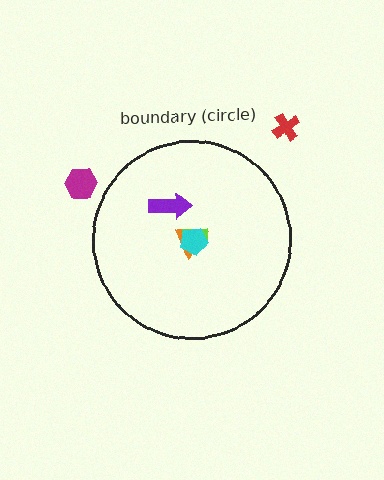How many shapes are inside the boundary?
4 inside, 2 outside.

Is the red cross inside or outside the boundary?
Outside.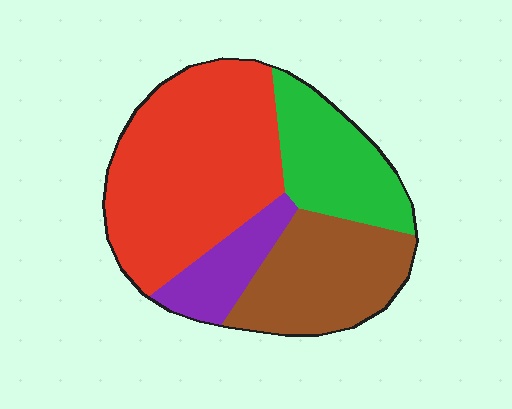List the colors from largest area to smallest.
From largest to smallest: red, brown, green, purple.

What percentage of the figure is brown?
Brown covers 24% of the figure.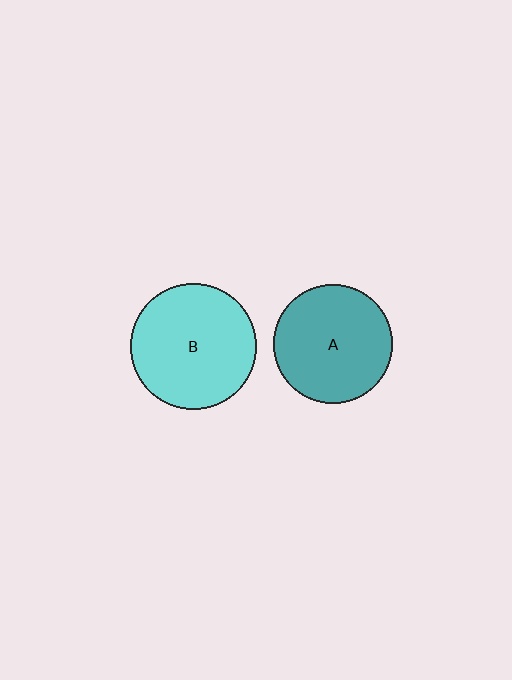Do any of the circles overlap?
No, none of the circles overlap.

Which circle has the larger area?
Circle B (cyan).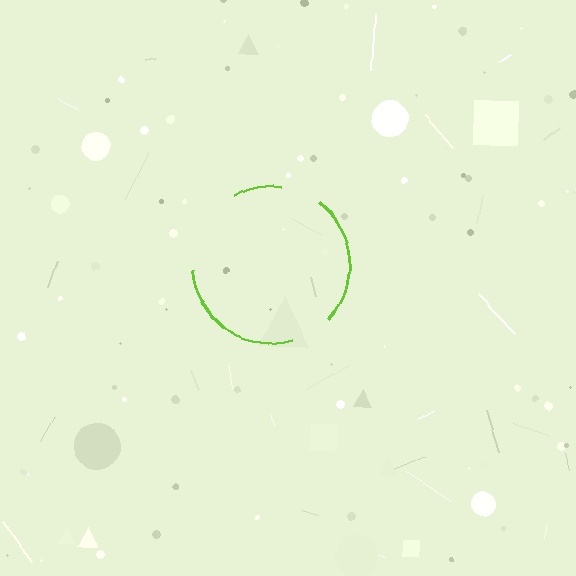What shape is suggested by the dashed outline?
The dashed outline suggests a circle.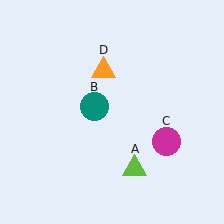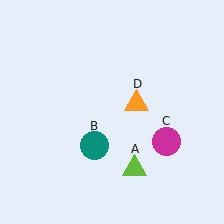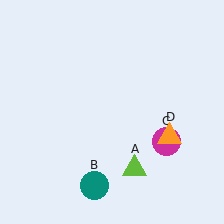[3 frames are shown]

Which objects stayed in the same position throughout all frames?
Lime triangle (object A) and magenta circle (object C) remained stationary.